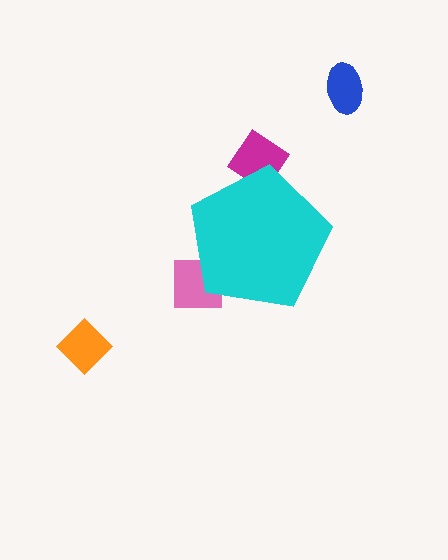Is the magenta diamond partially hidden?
Yes, the magenta diamond is partially hidden behind the cyan pentagon.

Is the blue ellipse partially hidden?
No, the blue ellipse is fully visible.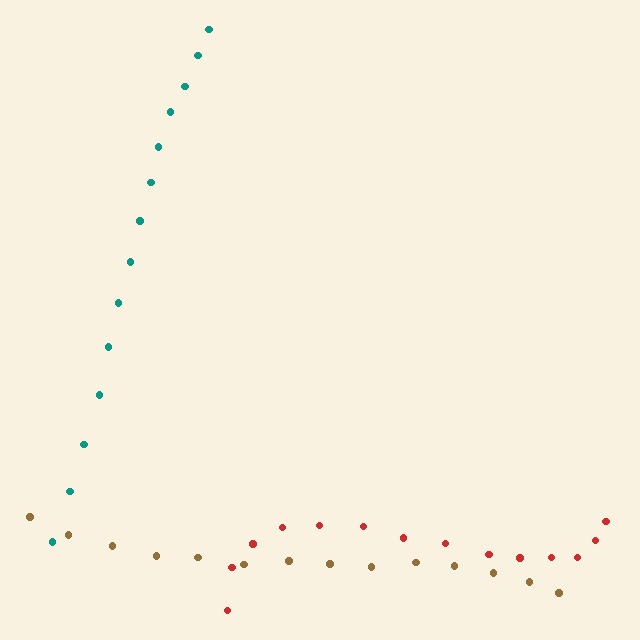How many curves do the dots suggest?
There are 3 distinct paths.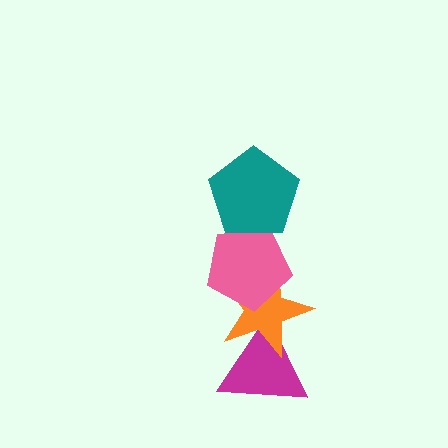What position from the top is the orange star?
The orange star is 3rd from the top.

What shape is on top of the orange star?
The pink pentagon is on top of the orange star.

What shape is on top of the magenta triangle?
The orange star is on top of the magenta triangle.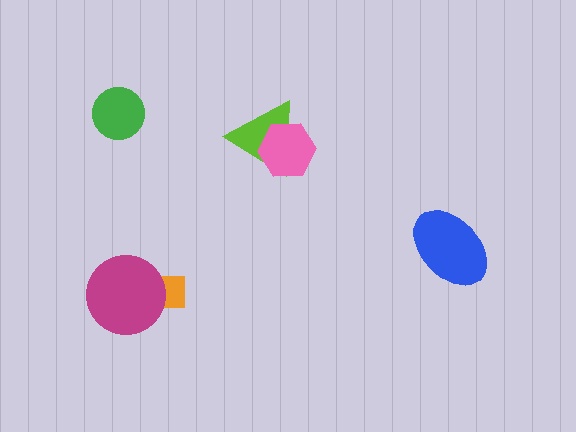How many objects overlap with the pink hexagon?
1 object overlaps with the pink hexagon.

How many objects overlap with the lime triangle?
1 object overlaps with the lime triangle.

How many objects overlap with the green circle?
0 objects overlap with the green circle.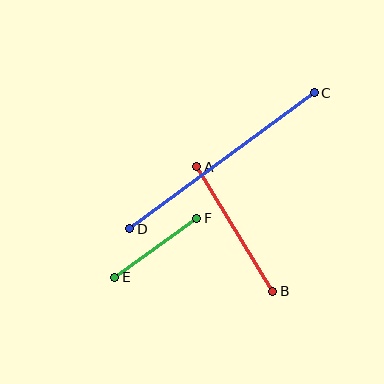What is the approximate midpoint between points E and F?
The midpoint is at approximately (156, 248) pixels.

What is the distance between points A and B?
The distance is approximately 146 pixels.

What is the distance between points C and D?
The distance is approximately 229 pixels.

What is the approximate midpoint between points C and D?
The midpoint is at approximately (222, 161) pixels.